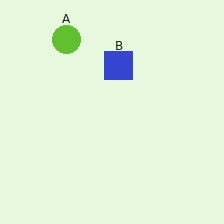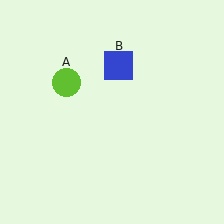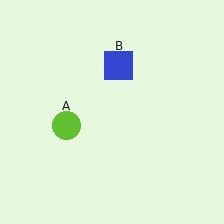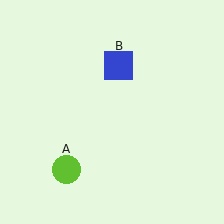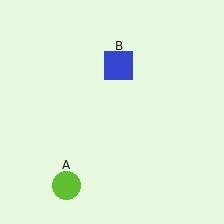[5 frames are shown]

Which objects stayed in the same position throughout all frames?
Blue square (object B) remained stationary.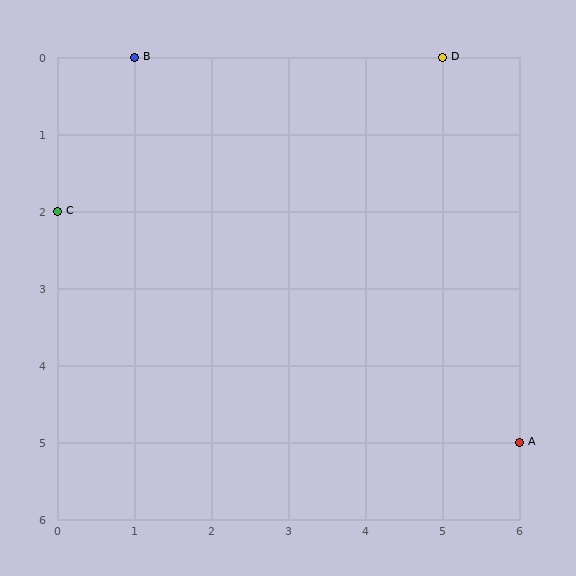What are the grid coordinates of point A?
Point A is at grid coordinates (6, 5).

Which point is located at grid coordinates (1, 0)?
Point B is at (1, 0).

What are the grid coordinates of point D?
Point D is at grid coordinates (5, 0).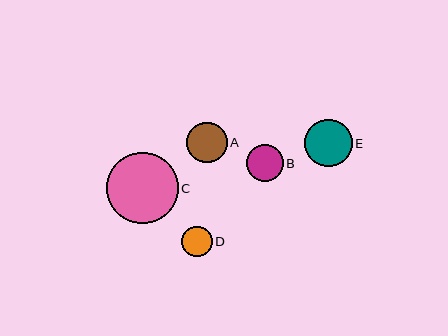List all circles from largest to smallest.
From largest to smallest: C, E, A, B, D.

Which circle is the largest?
Circle C is the largest with a size of approximately 71 pixels.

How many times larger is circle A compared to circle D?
Circle A is approximately 1.3 times the size of circle D.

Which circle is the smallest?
Circle D is the smallest with a size of approximately 30 pixels.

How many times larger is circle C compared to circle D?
Circle C is approximately 2.3 times the size of circle D.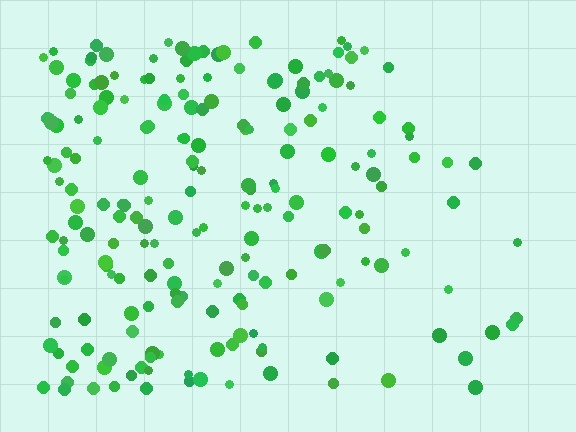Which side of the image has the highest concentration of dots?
The left.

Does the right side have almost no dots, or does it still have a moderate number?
Still a moderate number, just noticeably fewer than the left.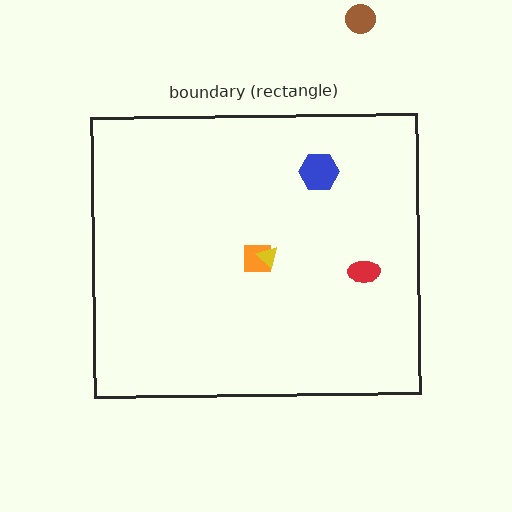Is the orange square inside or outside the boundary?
Inside.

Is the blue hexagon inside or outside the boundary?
Inside.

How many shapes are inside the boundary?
4 inside, 1 outside.